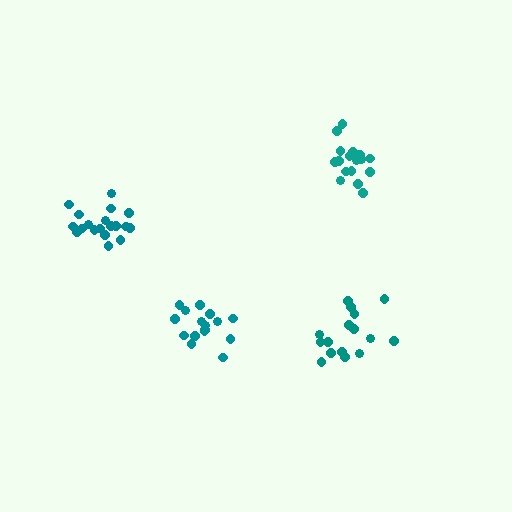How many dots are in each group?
Group 1: 16 dots, Group 2: 19 dots, Group 3: 19 dots, Group 4: 16 dots (70 total).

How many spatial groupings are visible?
There are 4 spatial groupings.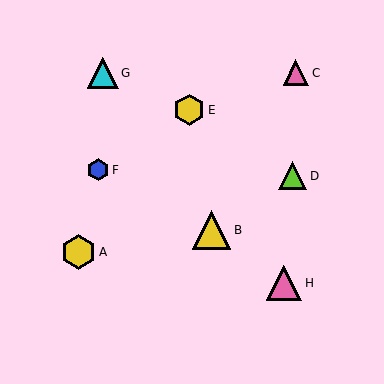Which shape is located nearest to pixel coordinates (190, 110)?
The yellow hexagon (labeled E) at (189, 110) is nearest to that location.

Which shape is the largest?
The yellow triangle (labeled B) is the largest.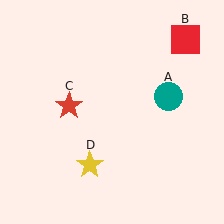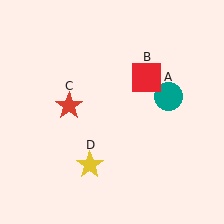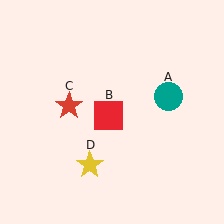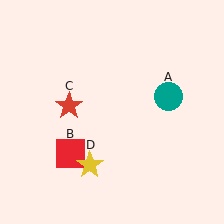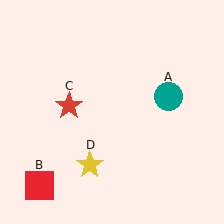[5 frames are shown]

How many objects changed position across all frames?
1 object changed position: red square (object B).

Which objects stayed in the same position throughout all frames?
Teal circle (object A) and red star (object C) and yellow star (object D) remained stationary.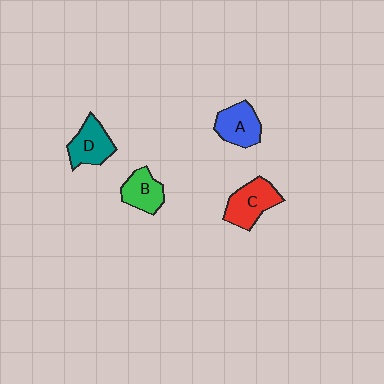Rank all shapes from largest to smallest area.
From largest to smallest: C (red), D (teal), A (blue), B (green).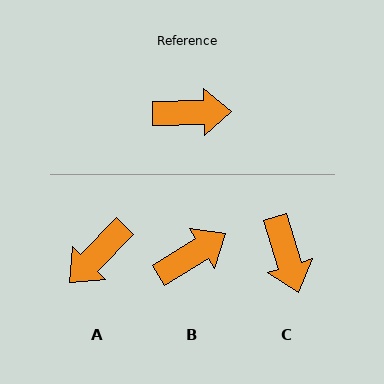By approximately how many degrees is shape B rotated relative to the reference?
Approximately 31 degrees counter-clockwise.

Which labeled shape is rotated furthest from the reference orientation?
A, about 136 degrees away.